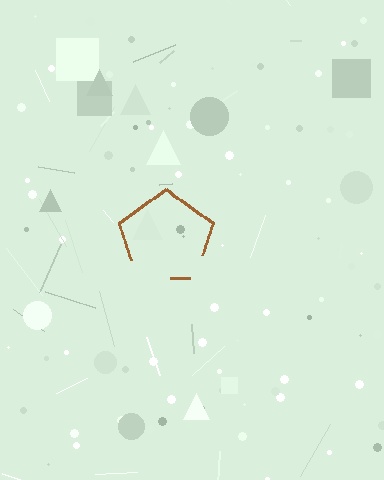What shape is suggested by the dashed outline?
The dashed outline suggests a pentagon.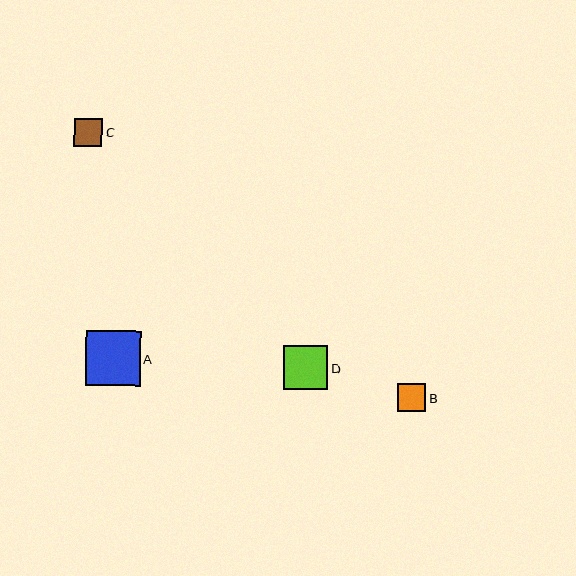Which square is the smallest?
Square B is the smallest with a size of approximately 28 pixels.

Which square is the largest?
Square A is the largest with a size of approximately 54 pixels.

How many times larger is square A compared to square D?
Square A is approximately 1.2 times the size of square D.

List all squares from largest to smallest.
From largest to smallest: A, D, C, B.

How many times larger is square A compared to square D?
Square A is approximately 1.2 times the size of square D.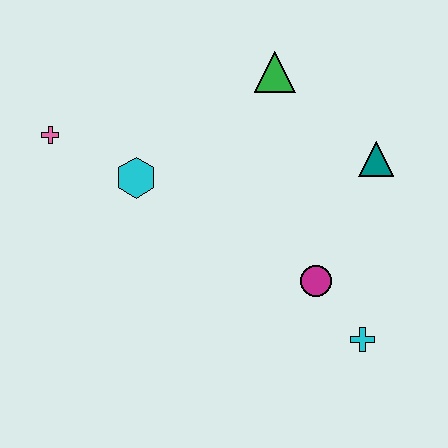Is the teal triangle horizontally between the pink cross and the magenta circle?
No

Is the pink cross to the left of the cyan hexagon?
Yes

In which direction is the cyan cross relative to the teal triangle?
The cyan cross is below the teal triangle.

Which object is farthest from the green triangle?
The cyan cross is farthest from the green triangle.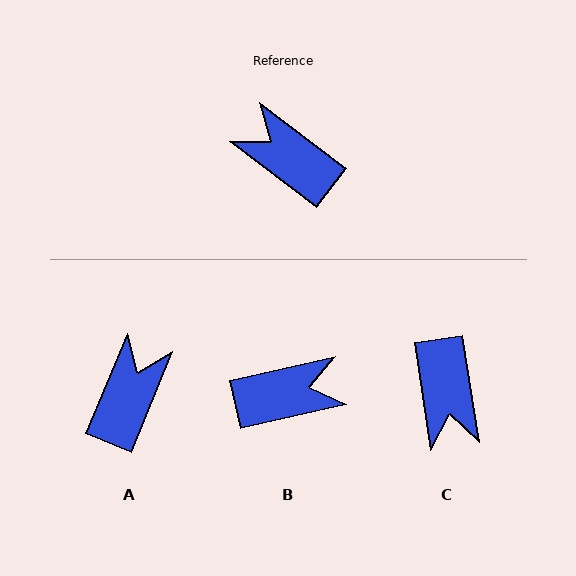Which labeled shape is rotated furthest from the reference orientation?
C, about 136 degrees away.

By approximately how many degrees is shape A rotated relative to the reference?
Approximately 75 degrees clockwise.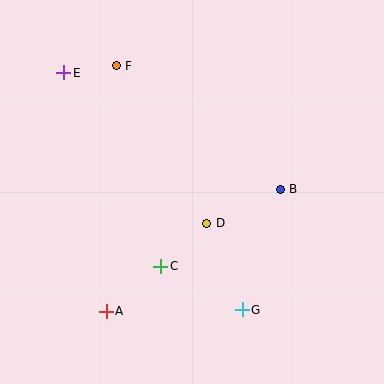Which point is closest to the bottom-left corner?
Point A is closest to the bottom-left corner.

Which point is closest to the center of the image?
Point D at (207, 223) is closest to the center.